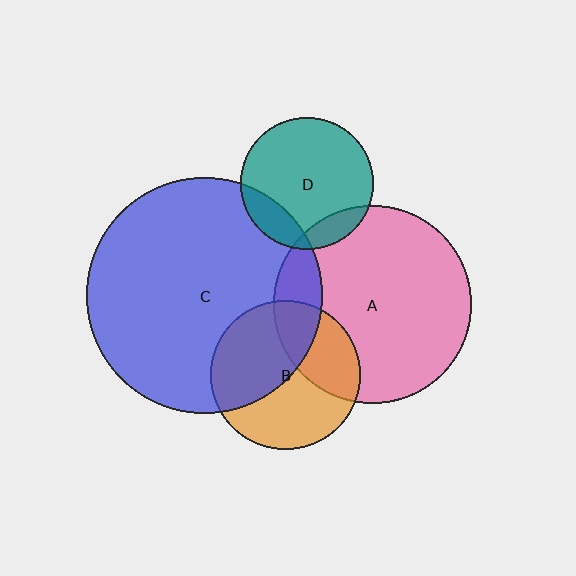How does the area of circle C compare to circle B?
Approximately 2.5 times.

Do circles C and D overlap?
Yes.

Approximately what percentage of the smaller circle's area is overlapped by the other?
Approximately 15%.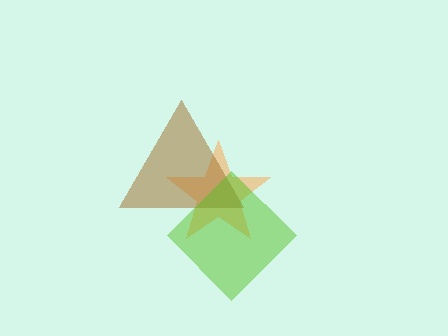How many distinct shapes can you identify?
There are 3 distinct shapes: an orange star, a brown triangle, a lime diamond.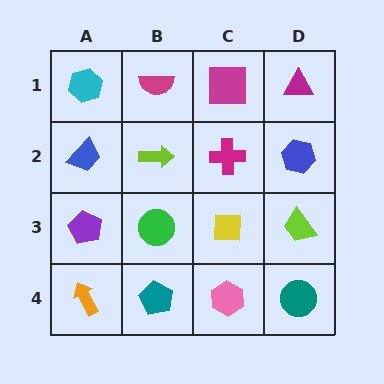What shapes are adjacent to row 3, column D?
A blue hexagon (row 2, column D), a teal circle (row 4, column D), a yellow square (row 3, column C).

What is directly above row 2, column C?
A magenta square.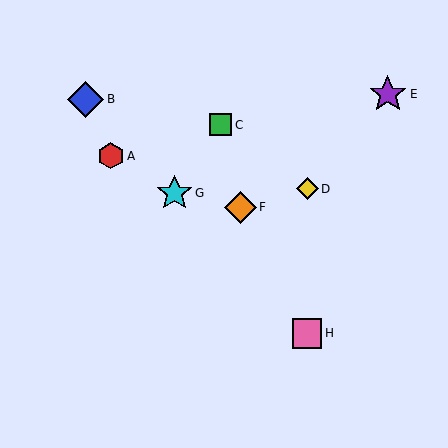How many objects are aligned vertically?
2 objects (D, H) are aligned vertically.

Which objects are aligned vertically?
Objects D, H are aligned vertically.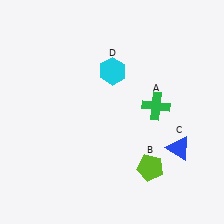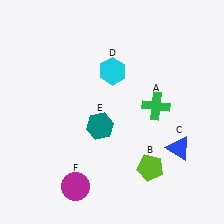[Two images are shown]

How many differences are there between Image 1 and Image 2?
There are 2 differences between the two images.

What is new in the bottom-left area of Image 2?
A magenta circle (F) was added in the bottom-left area of Image 2.